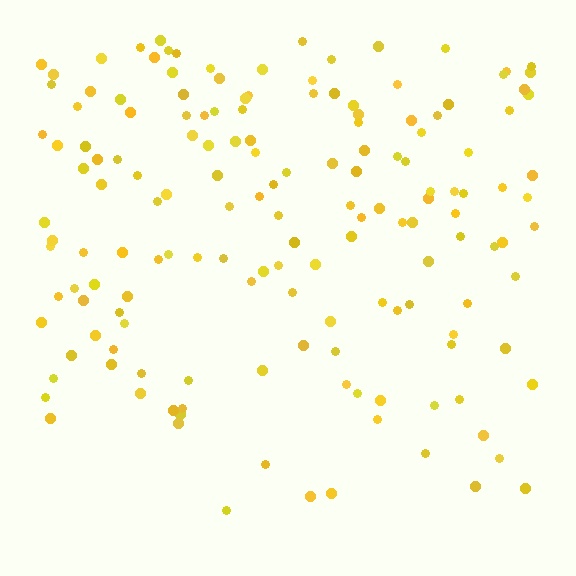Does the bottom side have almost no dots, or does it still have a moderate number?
Still a moderate number, just noticeably fewer than the top.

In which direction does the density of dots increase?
From bottom to top, with the top side densest.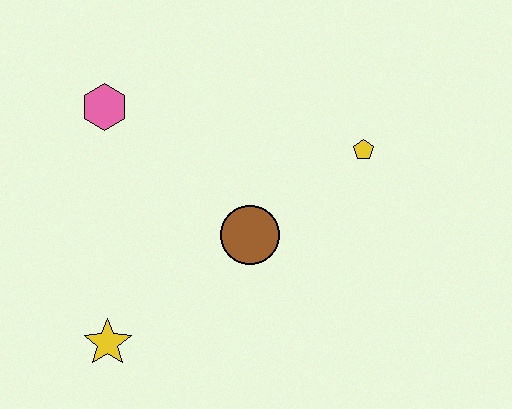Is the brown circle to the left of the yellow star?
No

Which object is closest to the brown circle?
The yellow pentagon is closest to the brown circle.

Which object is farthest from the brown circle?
The pink hexagon is farthest from the brown circle.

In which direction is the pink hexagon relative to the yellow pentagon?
The pink hexagon is to the left of the yellow pentagon.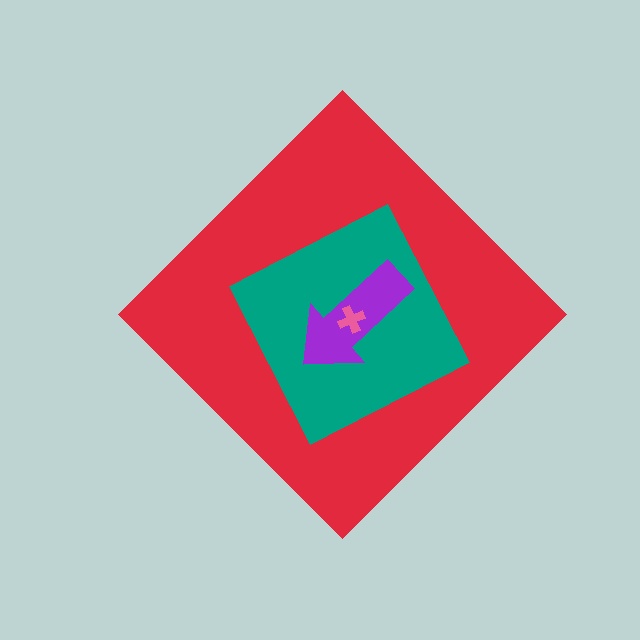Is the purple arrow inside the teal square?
Yes.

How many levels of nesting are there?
4.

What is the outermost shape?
The red diamond.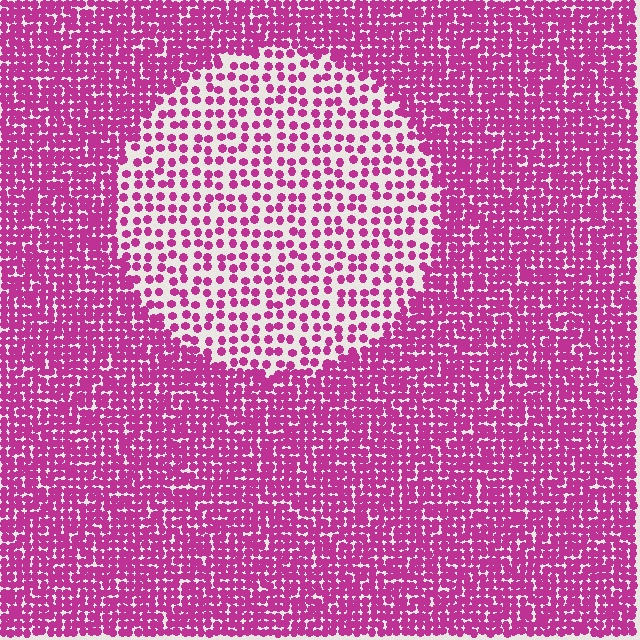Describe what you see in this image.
The image contains small magenta elements arranged at two different densities. A circle-shaped region is visible where the elements are less densely packed than the surrounding area.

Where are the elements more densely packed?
The elements are more densely packed outside the circle boundary.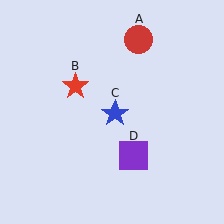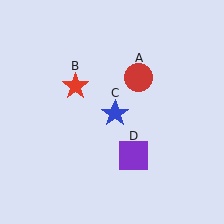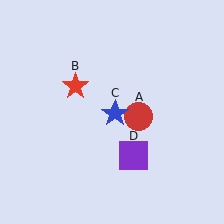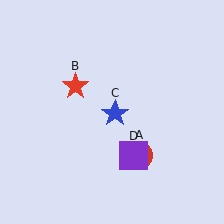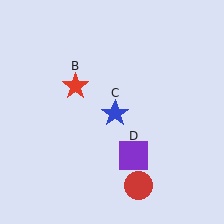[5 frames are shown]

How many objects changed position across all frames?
1 object changed position: red circle (object A).